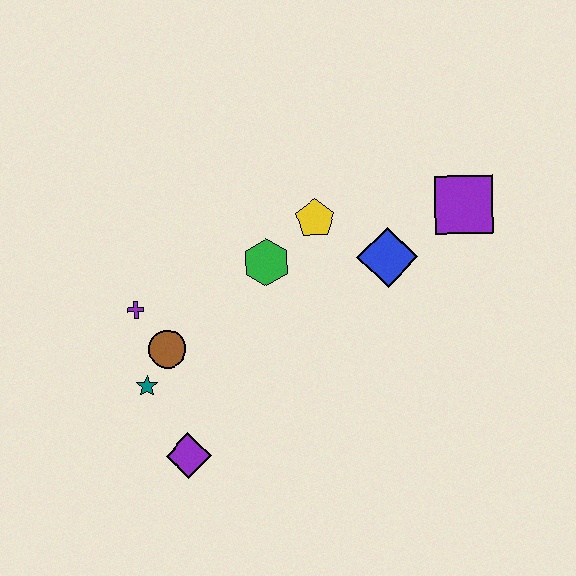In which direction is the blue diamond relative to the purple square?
The blue diamond is to the left of the purple square.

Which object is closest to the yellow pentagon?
The green hexagon is closest to the yellow pentagon.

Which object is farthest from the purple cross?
The purple square is farthest from the purple cross.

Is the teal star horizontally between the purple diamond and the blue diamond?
No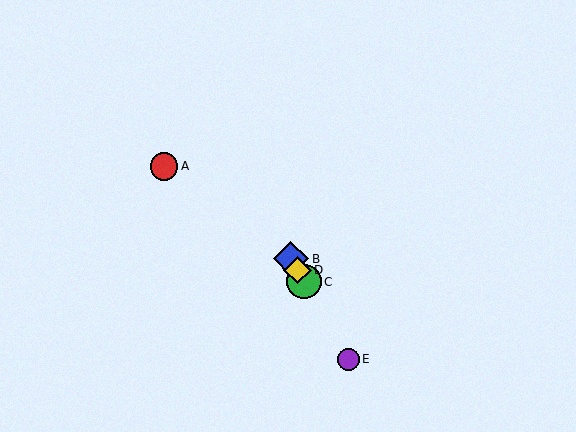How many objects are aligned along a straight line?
4 objects (B, C, D, E) are aligned along a straight line.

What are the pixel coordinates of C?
Object C is at (304, 282).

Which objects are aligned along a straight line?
Objects B, C, D, E are aligned along a straight line.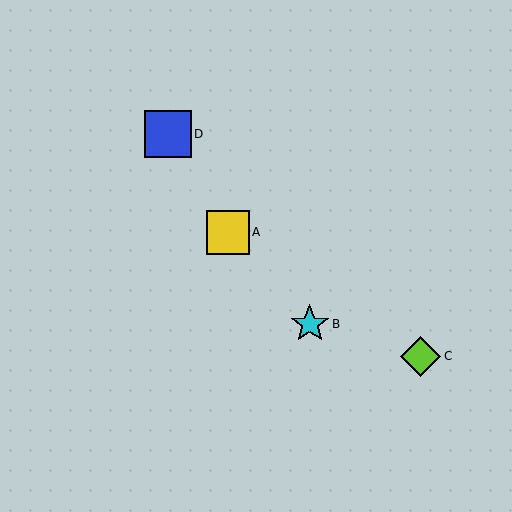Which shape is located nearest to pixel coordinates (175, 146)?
The blue square (labeled D) at (168, 134) is nearest to that location.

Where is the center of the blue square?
The center of the blue square is at (168, 134).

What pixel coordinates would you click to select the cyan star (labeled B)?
Click at (310, 324) to select the cyan star B.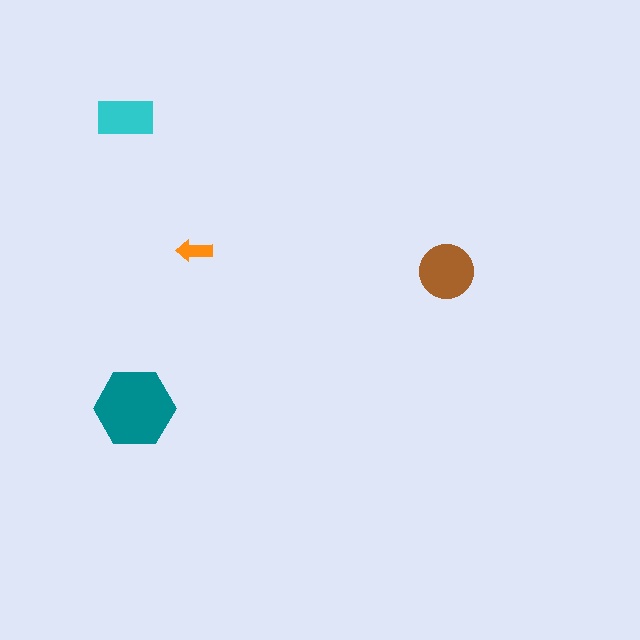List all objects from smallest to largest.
The orange arrow, the cyan rectangle, the brown circle, the teal hexagon.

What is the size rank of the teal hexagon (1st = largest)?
1st.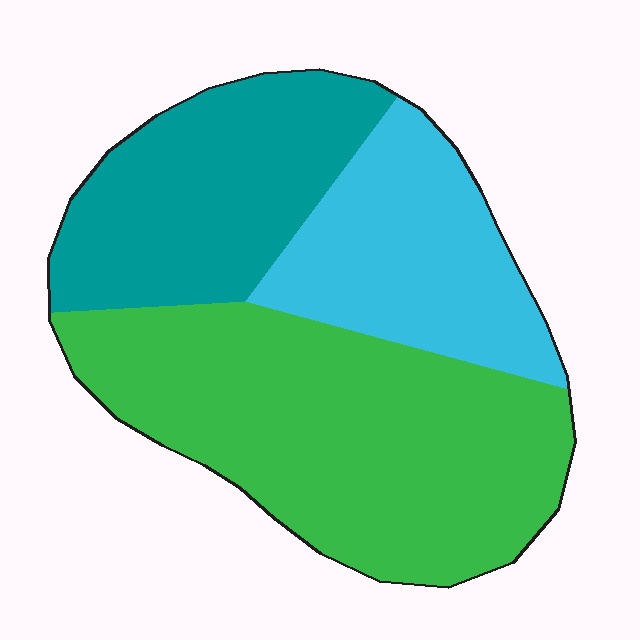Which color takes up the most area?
Green, at roughly 50%.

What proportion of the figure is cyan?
Cyan takes up between a sixth and a third of the figure.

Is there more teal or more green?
Green.